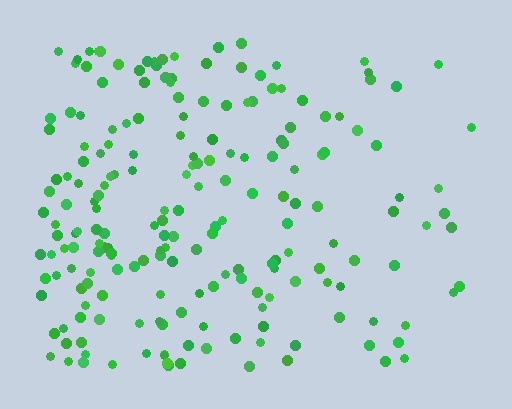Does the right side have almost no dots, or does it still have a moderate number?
Still a moderate number, just noticeably fewer than the left.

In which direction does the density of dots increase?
From right to left, with the left side densest.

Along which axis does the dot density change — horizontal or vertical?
Horizontal.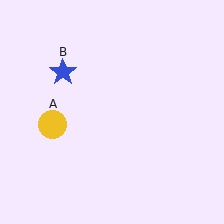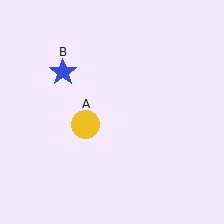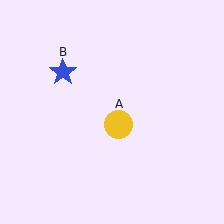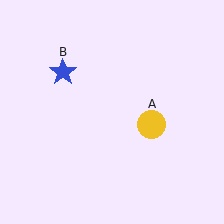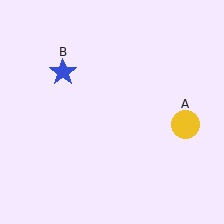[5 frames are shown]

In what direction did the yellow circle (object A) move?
The yellow circle (object A) moved right.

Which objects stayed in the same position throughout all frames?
Blue star (object B) remained stationary.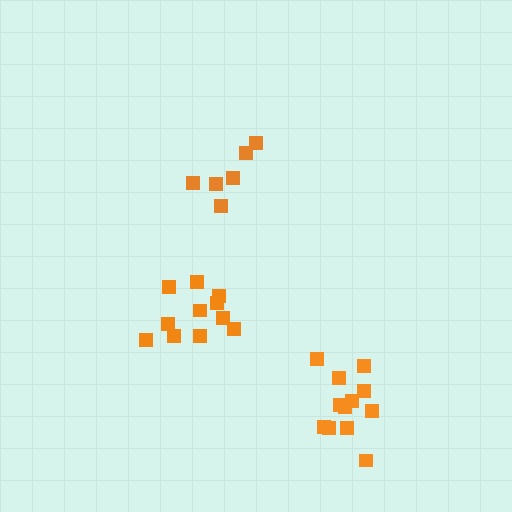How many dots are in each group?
Group 1: 11 dots, Group 2: 6 dots, Group 3: 12 dots (29 total).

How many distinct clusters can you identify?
There are 3 distinct clusters.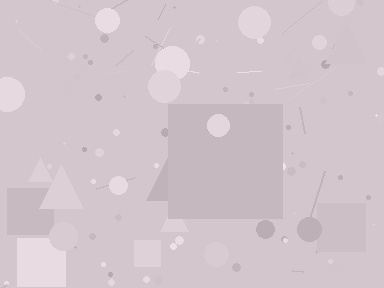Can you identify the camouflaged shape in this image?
The camouflaged shape is a square.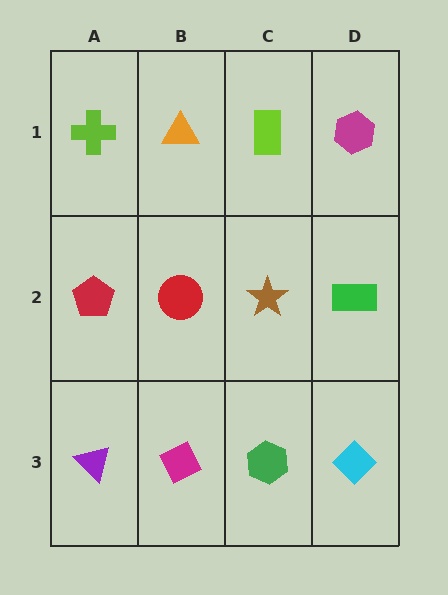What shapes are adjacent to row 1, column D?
A green rectangle (row 2, column D), a lime rectangle (row 1, column C).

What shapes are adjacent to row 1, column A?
A red pentagon (row 2, column A), an orange triangle (row 1, column B).